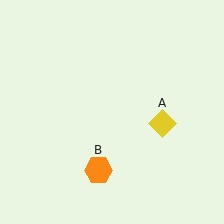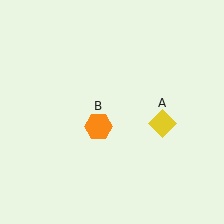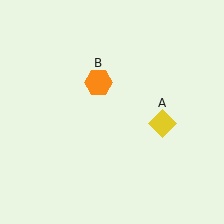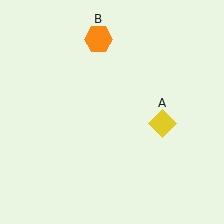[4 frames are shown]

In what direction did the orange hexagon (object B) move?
The orange hexagon (object B) moved up.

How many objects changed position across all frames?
1 object changed position: orange hexagon (object B).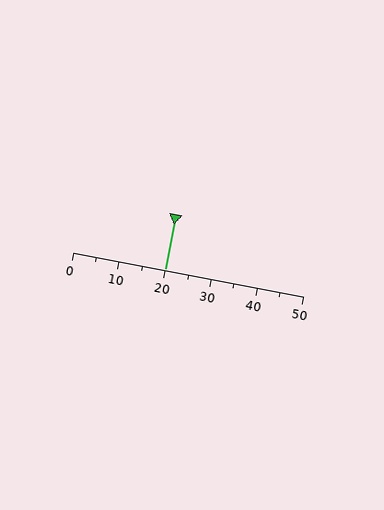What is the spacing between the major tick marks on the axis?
The major ticks are spaced 10 apart.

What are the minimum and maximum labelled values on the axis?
The axis runs from 0 to 50.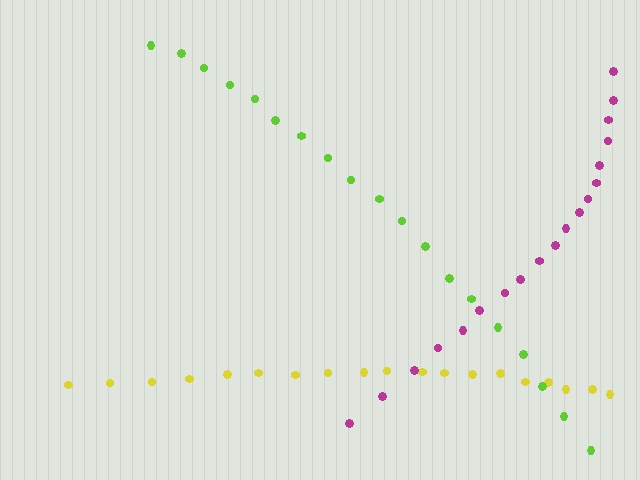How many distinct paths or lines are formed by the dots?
There are 3 distinct paths.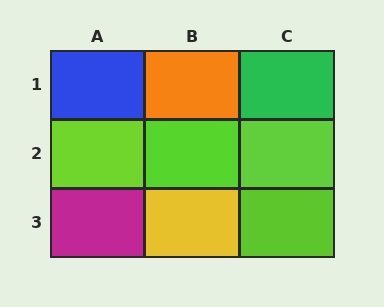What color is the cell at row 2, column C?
Lime.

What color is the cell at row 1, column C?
Green.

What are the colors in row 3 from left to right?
Magenta, yellow, lime.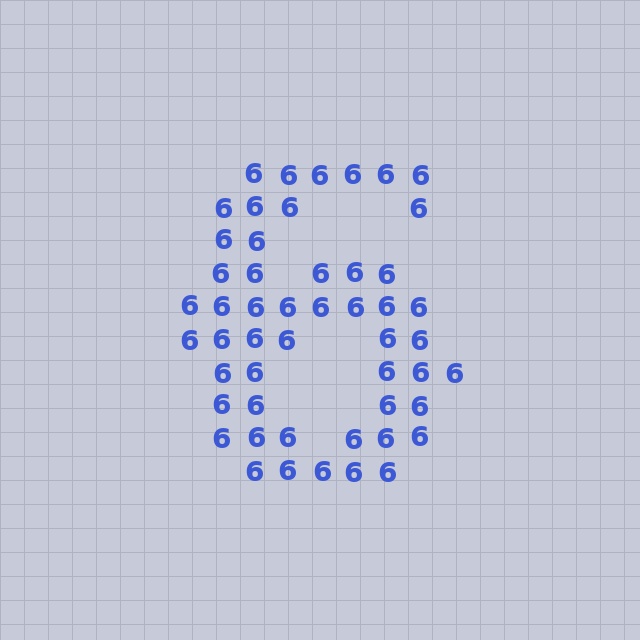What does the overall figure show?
The overall figure shows the digit 6.